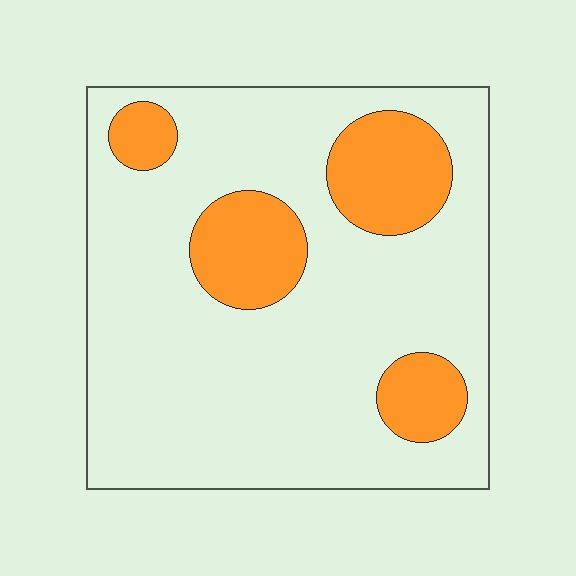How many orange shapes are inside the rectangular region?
4.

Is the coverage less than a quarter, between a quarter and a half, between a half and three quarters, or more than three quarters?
Less than a quarter.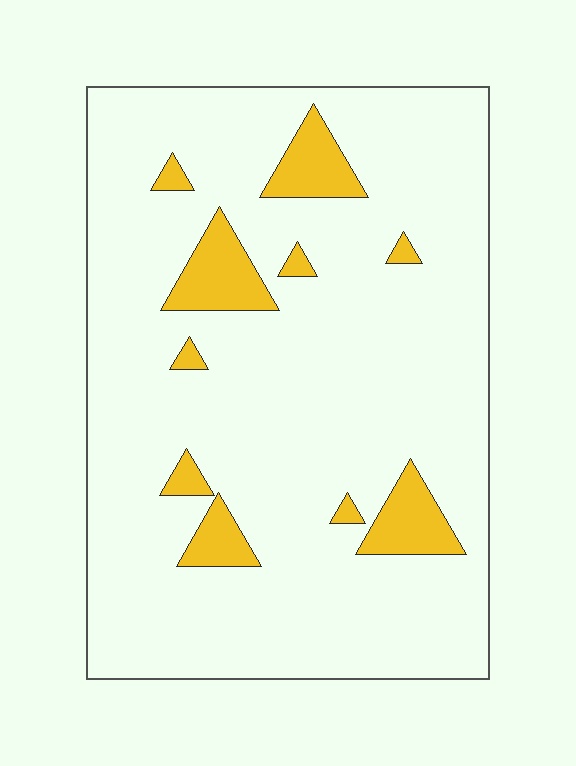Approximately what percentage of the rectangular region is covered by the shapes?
Approximately 10%.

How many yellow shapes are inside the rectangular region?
10.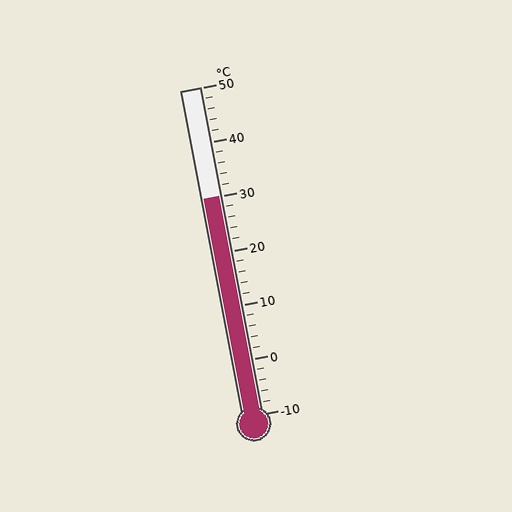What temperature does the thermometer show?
The thermometer shows approximately 30°C.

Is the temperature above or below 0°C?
The temperature is above 0°C.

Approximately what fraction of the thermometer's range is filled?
The thermometer is filled to approximately 65% of its range.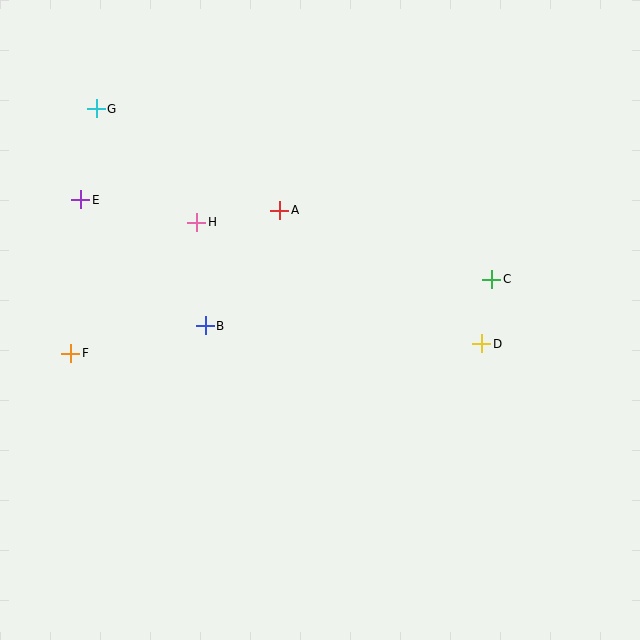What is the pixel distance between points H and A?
The distance between H and A is 84 pixels.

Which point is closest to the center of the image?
Point B at (205, 326) is closest to the center.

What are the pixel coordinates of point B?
Point B is at (205, 326).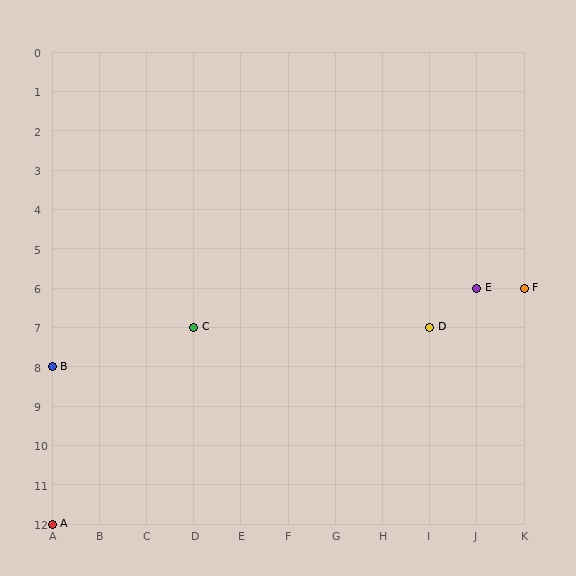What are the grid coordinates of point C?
Point C is at grid coordinates (D, 7).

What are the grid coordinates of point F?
Point F is at grid coordinates (K, 6).